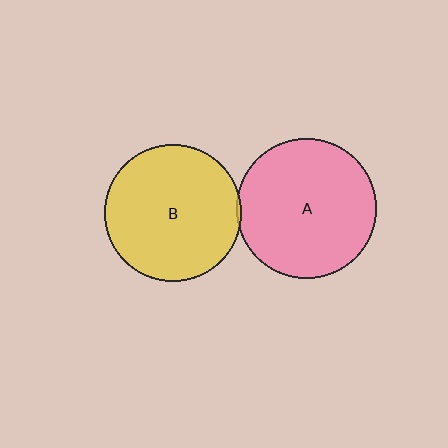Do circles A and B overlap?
Yes.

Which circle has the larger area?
Circle A (pink).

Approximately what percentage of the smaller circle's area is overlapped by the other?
Approximately 5%.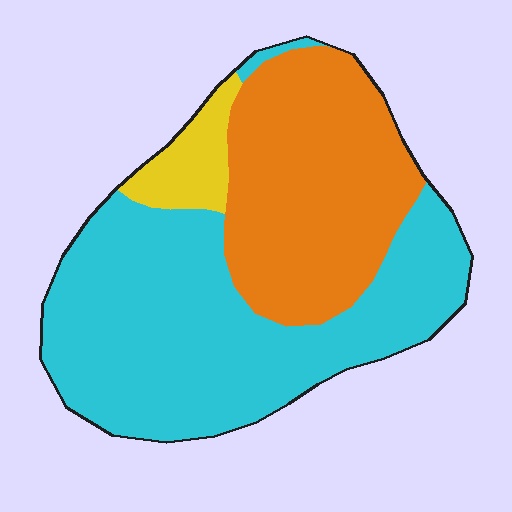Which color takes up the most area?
Cyan, at roughly 55%.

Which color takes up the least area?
Yellow, at roughly 5%.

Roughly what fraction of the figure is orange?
Orange takes up between a third and a half of the figure.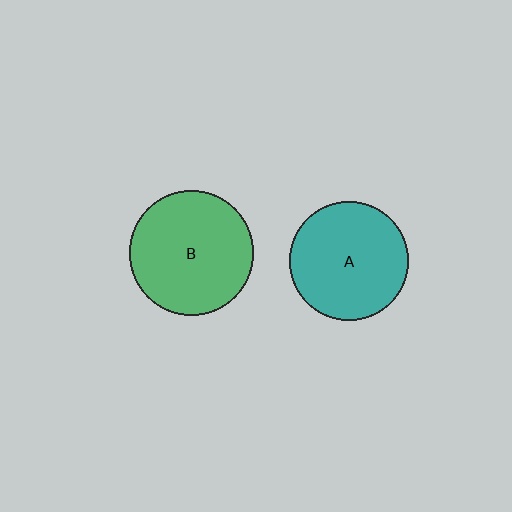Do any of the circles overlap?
No, none of the circles overlap.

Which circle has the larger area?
Circle B (green).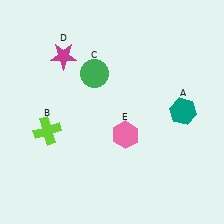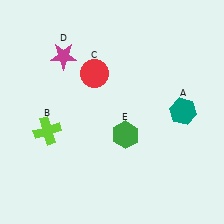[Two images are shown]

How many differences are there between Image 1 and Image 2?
There are 2 differences between the two images.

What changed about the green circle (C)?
In Image 1, C is green. In Image 2, it changed to red.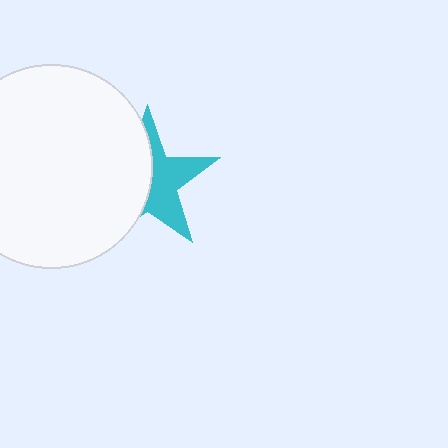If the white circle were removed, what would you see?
You would see the complete cyan star.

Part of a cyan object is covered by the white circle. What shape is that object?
It is a star.